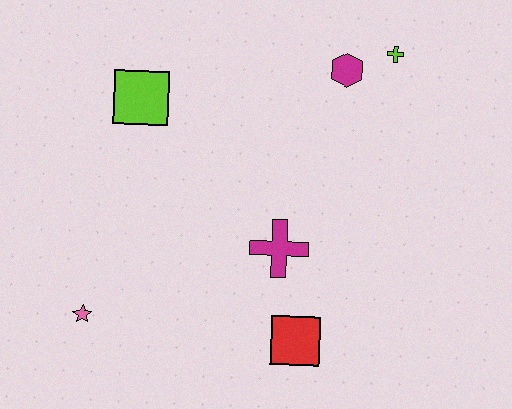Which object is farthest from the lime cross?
The pink star is farthest from the lime cross.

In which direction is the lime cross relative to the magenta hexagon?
The lime cross is to the right of the magenta hexagon.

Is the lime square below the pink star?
No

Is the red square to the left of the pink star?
No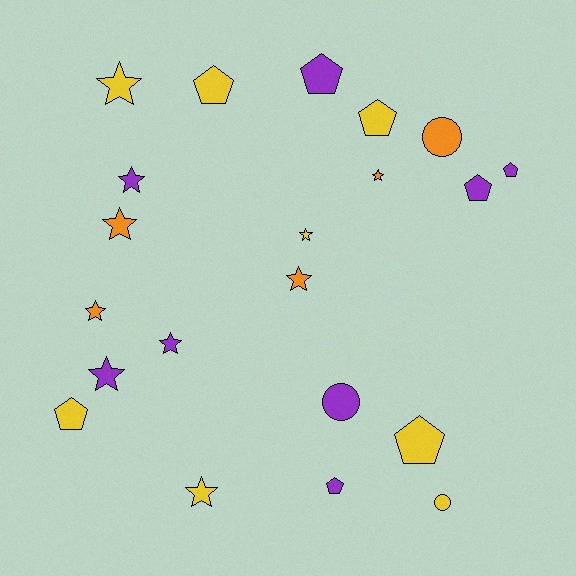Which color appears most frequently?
Purple, with 8 objects.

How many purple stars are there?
There are 3 purple stars.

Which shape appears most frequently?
Star, with 10 objects.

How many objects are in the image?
There are 21 objects.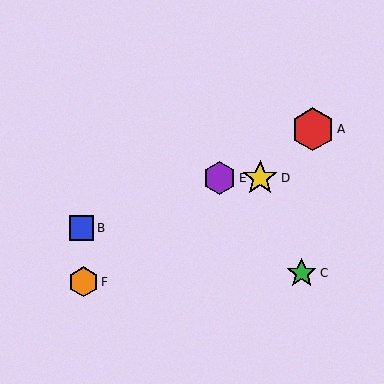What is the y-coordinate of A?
Object A is at y≈129.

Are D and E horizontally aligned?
Yes, both are at y≈178.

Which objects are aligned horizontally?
Objects D, E are aligned horizontally.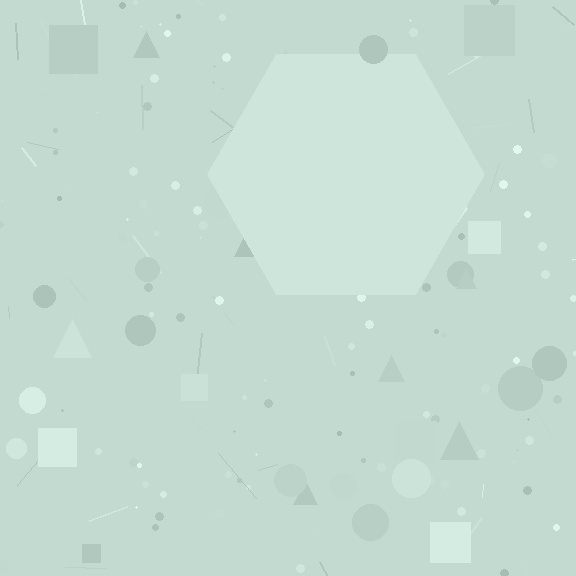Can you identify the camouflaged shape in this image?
The camouflaged shape is a hexagon.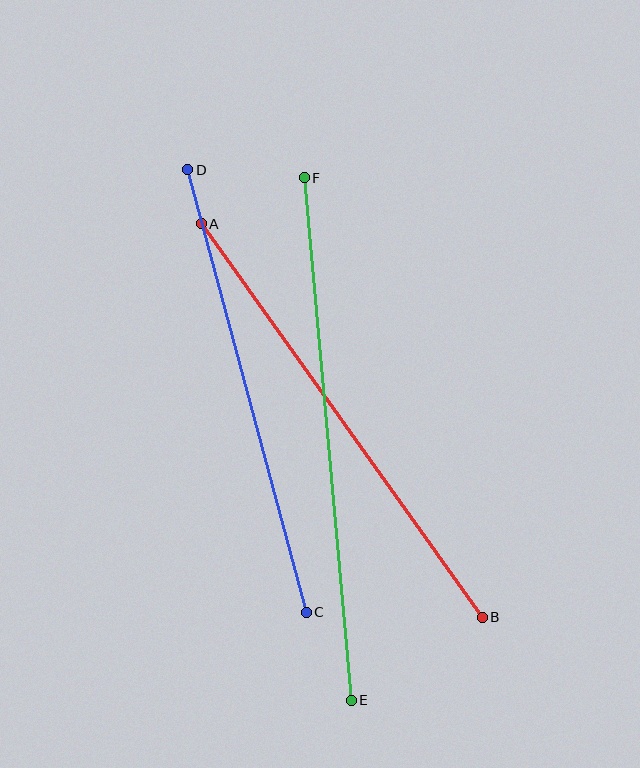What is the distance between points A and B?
The distance is approximately 483 pixels.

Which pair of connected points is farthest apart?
Points E and F are farthest apart.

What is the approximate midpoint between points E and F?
The midpoint is at approximately (328, 439) pixels.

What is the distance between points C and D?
The distance is approximately 458 pixels.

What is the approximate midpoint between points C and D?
The midpoint is at approximately (247, 391) pixels.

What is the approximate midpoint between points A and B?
The midpoint is at approximately (342, 420) pixels.